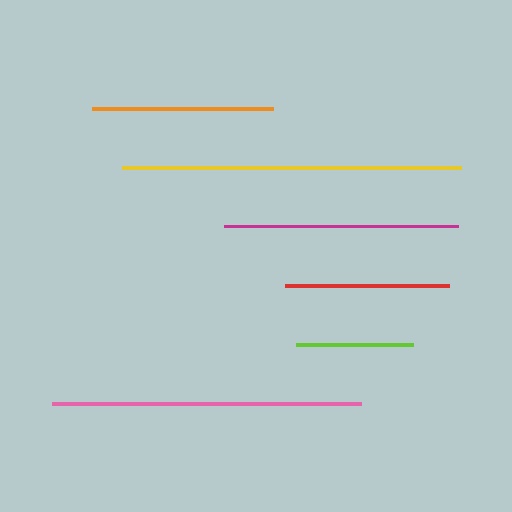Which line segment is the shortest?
The lime line is the shortest at approximately 117 pixels.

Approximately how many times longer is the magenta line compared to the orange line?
The magenta line is approximately 1.3 times the length of the orange line.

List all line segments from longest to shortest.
From longest to shortest: yellow, pink, magenta, orange, red, lime.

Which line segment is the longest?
The yellow line is the longest at approximately 339 pixels.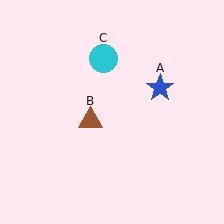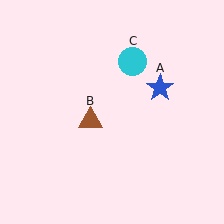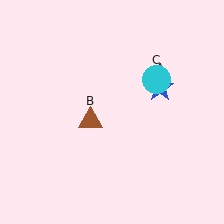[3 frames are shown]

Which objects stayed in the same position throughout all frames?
Blue star (object A) and brown triangle (object B) remained stationary.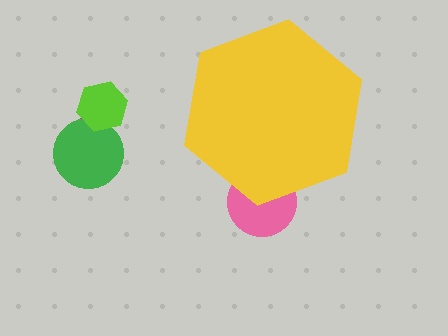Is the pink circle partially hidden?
Yes, the pink circle is partially hidden behind the yellow hexagon.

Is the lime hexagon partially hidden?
No, the lime hexagon is fully visible.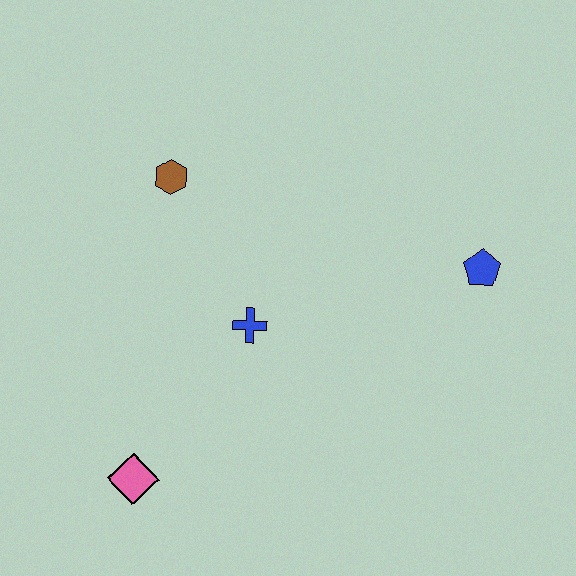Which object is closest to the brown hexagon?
The blue cross is closest to the brown hexagon.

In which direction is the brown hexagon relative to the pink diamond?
The brown hexagon is above the pink diamond.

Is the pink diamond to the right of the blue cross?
No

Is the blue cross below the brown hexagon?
Yes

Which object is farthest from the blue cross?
The blue pentagon is farthest from the blue cross.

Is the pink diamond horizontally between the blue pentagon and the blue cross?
No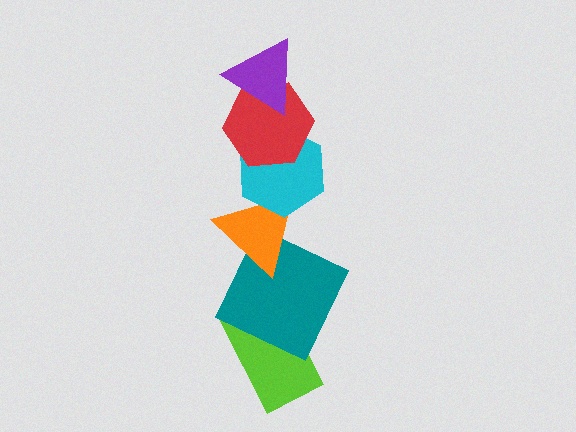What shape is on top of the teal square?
The orange triangle is on top of the teal square.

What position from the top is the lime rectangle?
The lime rectangle is 6th from the top.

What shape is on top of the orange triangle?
The cyan hexagon is on top of the orange triangle.